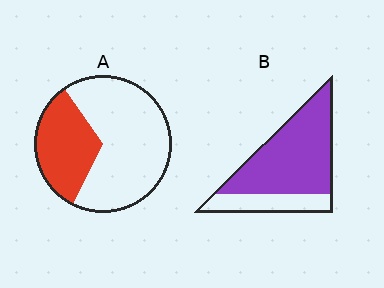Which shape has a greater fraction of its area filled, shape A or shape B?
Shape B.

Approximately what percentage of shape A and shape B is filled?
A is approximately 35% and B is approximately 75%.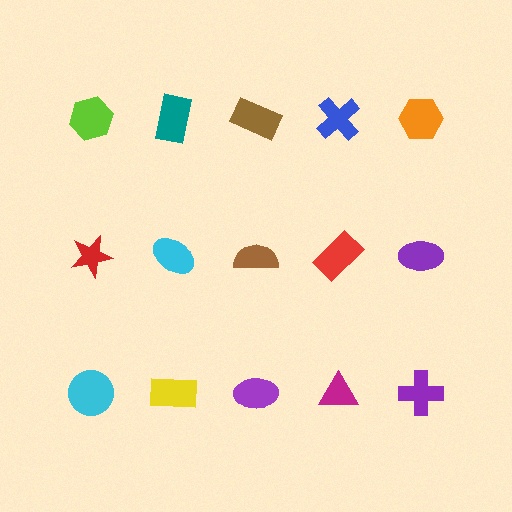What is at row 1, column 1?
A lime hexagon.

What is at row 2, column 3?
A brown semicircle.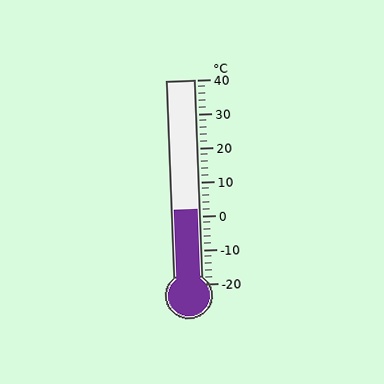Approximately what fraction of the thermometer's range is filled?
The thermometer is filled to approximately 35% of its range.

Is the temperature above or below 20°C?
The temperature is below 20°C.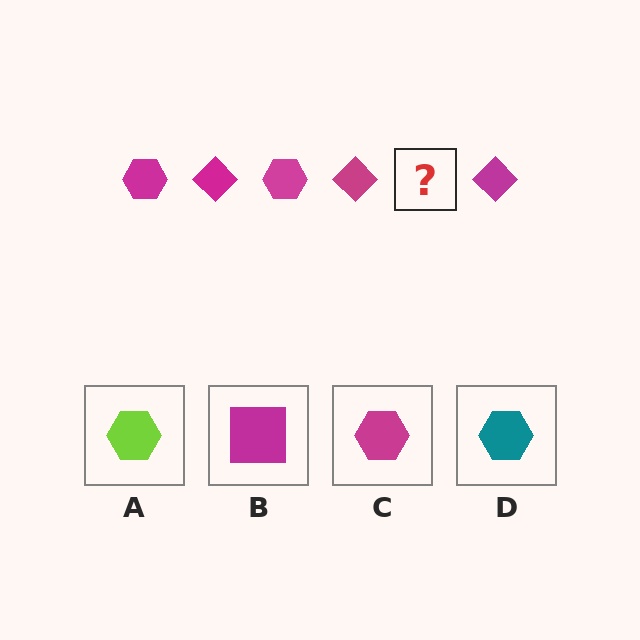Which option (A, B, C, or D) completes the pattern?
C.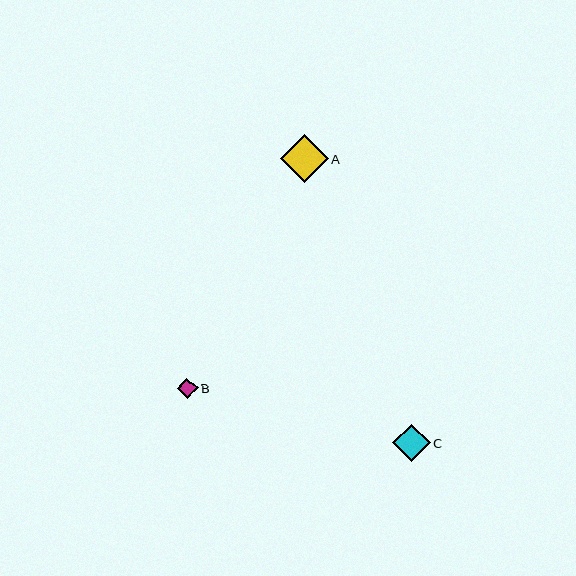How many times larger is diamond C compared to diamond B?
Diamond C is approximately 1.8 times the size of diamond B.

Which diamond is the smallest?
Diamond B is the smallest with a size of approximately 20 pixels.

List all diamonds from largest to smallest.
From largest to smallest: A, C, B.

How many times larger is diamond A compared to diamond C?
Diamond A is approximately 1.3 times the size of diamond C.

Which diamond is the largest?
Diamond A is the largest with a size of approximately 48 pixels.